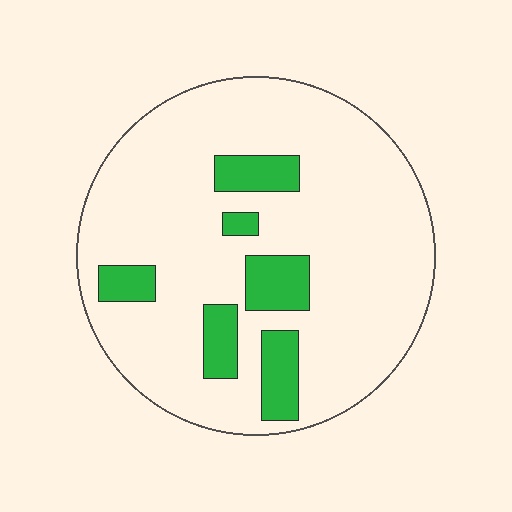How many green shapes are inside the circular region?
6.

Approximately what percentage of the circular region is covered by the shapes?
Approximately 15%.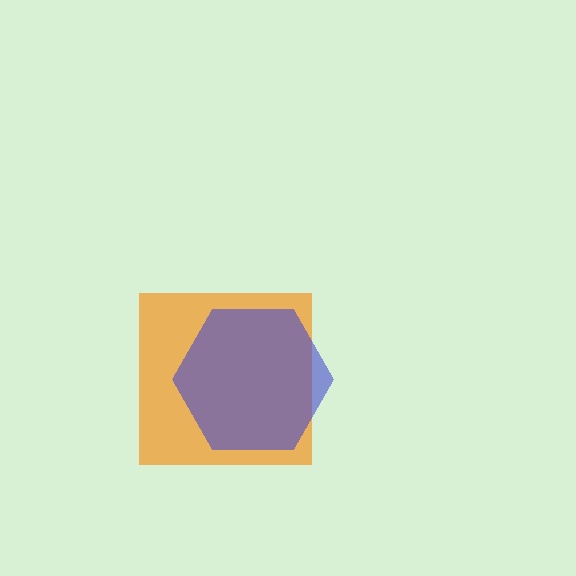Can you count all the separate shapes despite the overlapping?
Yes, there are 2 separate shapes.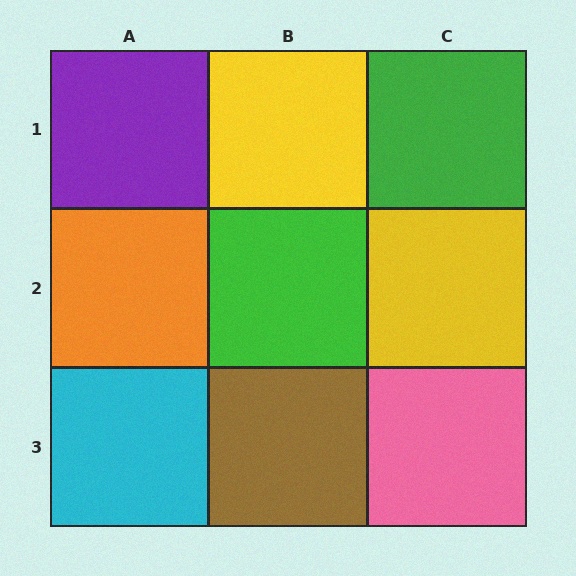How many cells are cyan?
1 cell is cyan.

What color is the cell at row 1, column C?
Green.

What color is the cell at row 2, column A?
Orange.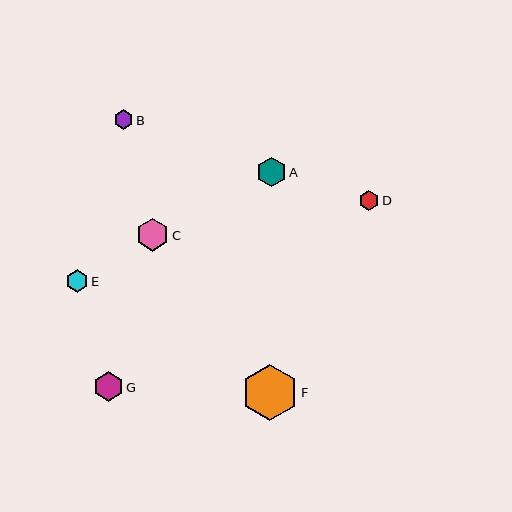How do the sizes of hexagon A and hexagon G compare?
Hexagon A and hexagon G are approximately the same size.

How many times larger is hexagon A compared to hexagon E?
Hexagon A is approximately 1.3 times the size of hexagon E.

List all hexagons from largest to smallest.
From largest to smallest: F, C, A, G, E, D, B.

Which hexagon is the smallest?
Hexagon B is the smallest with a size of approximately 19 pixels.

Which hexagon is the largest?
Hexagon F is the largest with a size of approximately 57 pixels.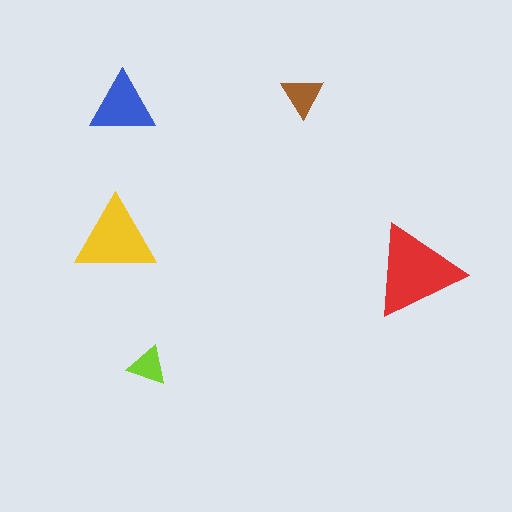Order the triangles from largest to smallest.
the red one, the yellow one, the blue one, the brown one, the lime one.